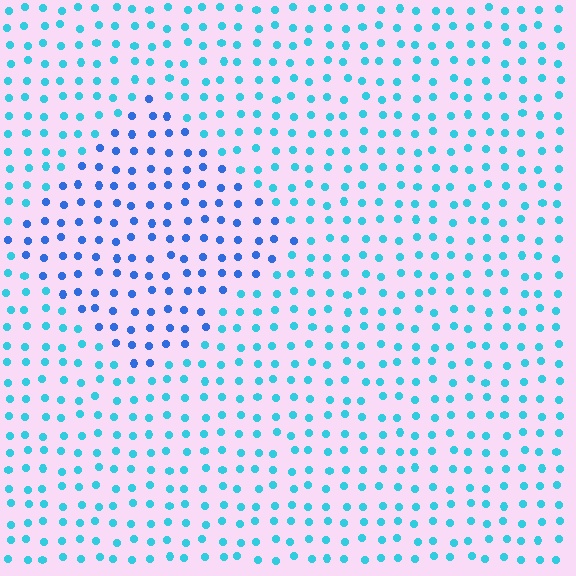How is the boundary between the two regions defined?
The boundary is defined purely by a slight shift in hue (about 33 degrees). Spacing, size, and orientation are identical on both sides.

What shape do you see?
I see a diamond.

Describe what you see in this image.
The image is filled with small cyan elements in a uniform arrangement. A diamond-shaped region is visible where the elements are tinted to a slightly different hue, forming a subtle color boundary.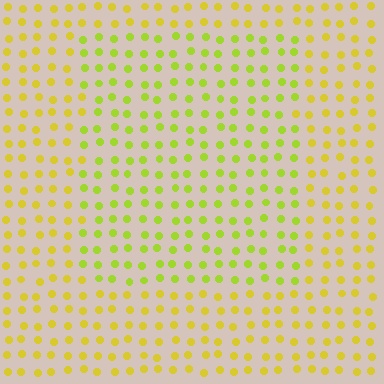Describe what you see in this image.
The image is filled with small yellow elements in a uniform arrangement. A rectangle-shaped region is visible where the elements are tinted to a slightly different hue, forming a subtle color boundary.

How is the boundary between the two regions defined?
The boundary is defined purely by a slight shift in hue (about 25 degrees). Spacing, size, and orientation are identical on both sides.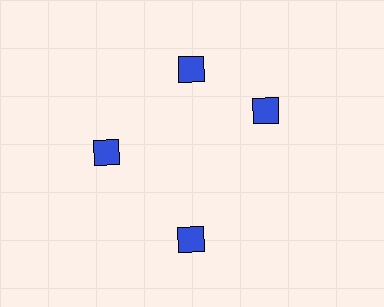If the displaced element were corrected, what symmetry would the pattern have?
It would have 4-fold rotational symmetry — the pattern would map onto itself every 90 degrees.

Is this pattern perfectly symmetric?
No. The 4 blue diamonds are arranged in a ring, but one element near the 3 o'clock position is rotated out of alignment along the ring, breaking the 4-fold rotational symmetry.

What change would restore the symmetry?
The symmetry would be restored by rotating it back into even spacing with its neighbors so that all 4 diamonds sit at equal angles and equal distance from the center.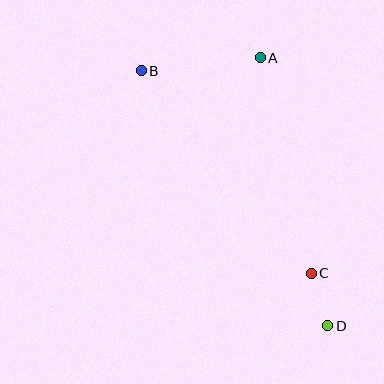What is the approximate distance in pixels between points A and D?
The distance between A and D is approximately 276 pixels.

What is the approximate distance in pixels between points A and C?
The distance between A and C is approximately 221 pixels.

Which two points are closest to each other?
Points C and D are closest to each other.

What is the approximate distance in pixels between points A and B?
The distance between A and B is approximately 120 pixels.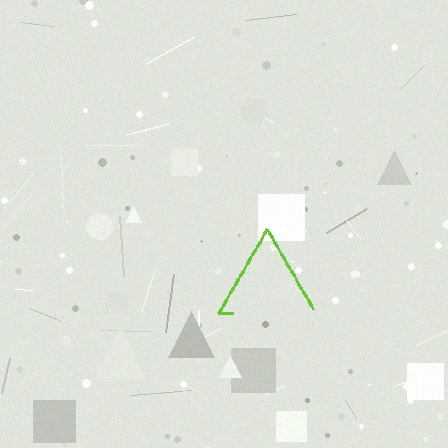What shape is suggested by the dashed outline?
The dashed outline suggests a triangle.